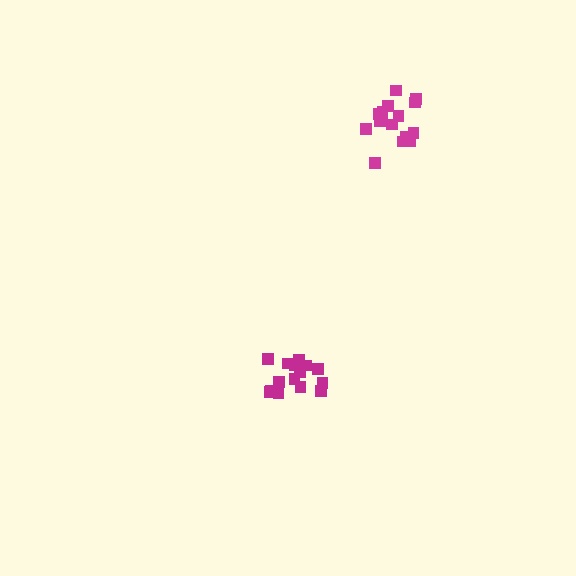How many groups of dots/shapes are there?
There are 2 groups.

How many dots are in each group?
Group 1: 16 dots, Group 2: 16 dots (32 total).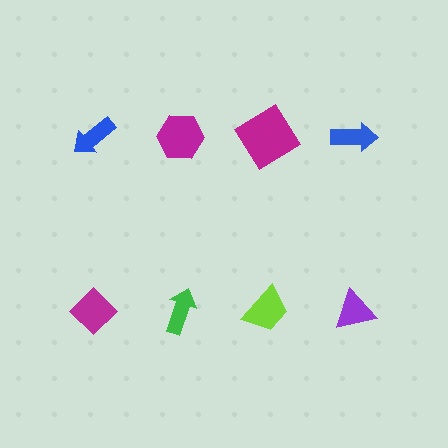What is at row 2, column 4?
A purple triangle.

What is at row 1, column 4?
A blue arrow.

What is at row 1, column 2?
A magenta hexagon.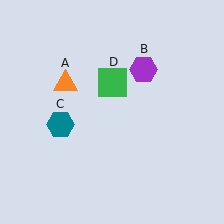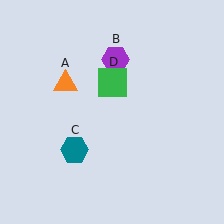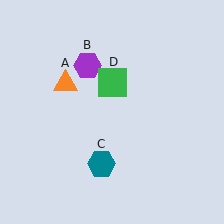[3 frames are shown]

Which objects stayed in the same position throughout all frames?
Orange triangle (object A) and green square (object D) remained stationary.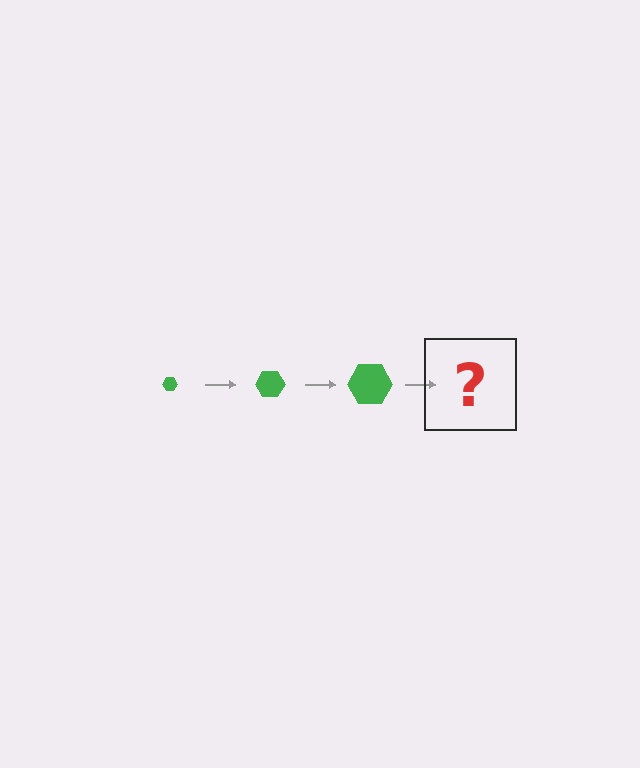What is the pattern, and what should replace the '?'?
The pattern is that the hexagon gets progressively larger each step. The '?' should be a green hexagon, larger than the previous one.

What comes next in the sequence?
The next element should be a green hexagon, larger than the previous one.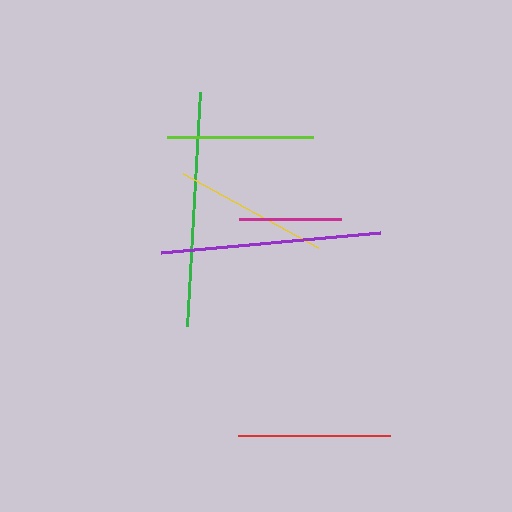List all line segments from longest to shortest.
From longest to shortest: green, purple, yellow, red, lime, magenta.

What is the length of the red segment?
The red segment is approximately 153 pixels long.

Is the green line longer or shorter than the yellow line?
The green line is longer than the yellow line.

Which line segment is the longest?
The green line is the longest at approximately 234 pixels.